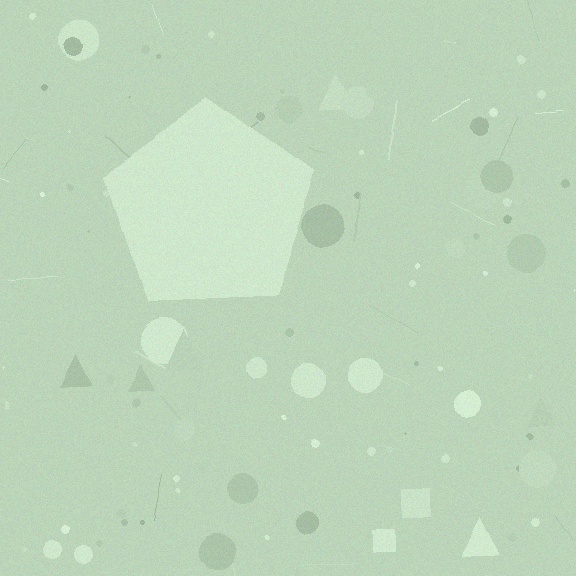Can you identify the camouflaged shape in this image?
The camouflaged shape is a pentagon.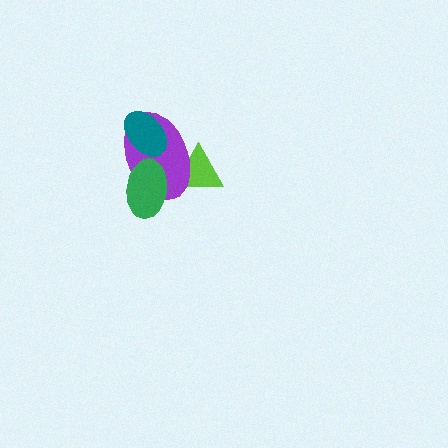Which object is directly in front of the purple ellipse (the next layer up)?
The green ellipse is directly in front of the purple ellipse.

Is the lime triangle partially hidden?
Yes, it is partially covered by another shape.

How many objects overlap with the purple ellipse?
3 objects overlap with the purple ellipse.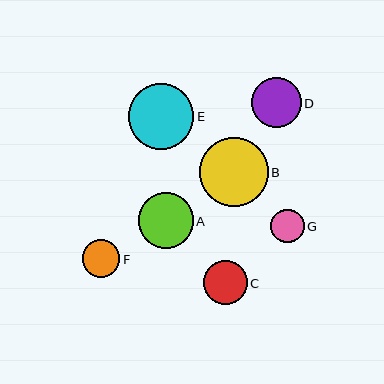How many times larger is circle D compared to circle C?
Circle D is approximately 1.1 times the size of circle C.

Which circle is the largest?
Circle B is the largest with a size of approximately 69 pixels.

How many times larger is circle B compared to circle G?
Circle B is approximately 2.1 times the size of circle G.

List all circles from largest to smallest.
From largest to smallest: B, E, A, D, C, F, G.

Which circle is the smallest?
Circle G is the smallest with a size of approximately 33 pixels.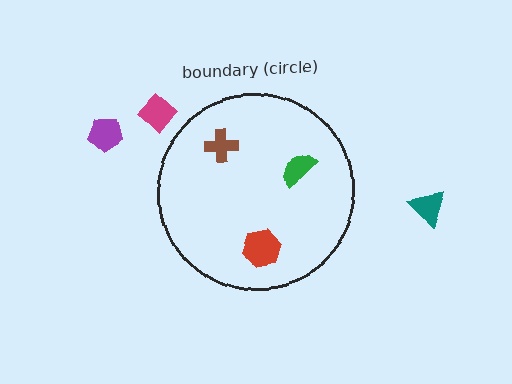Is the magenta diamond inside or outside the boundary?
Outside.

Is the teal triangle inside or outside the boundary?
Outside.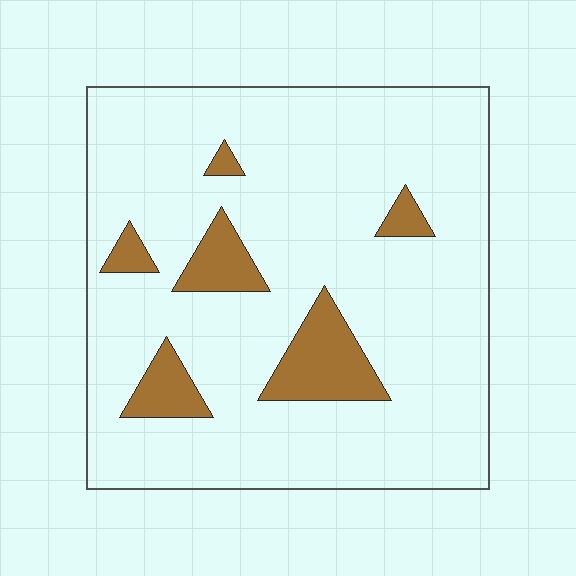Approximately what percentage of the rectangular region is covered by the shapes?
Approximately 10%.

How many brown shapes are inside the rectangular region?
6.